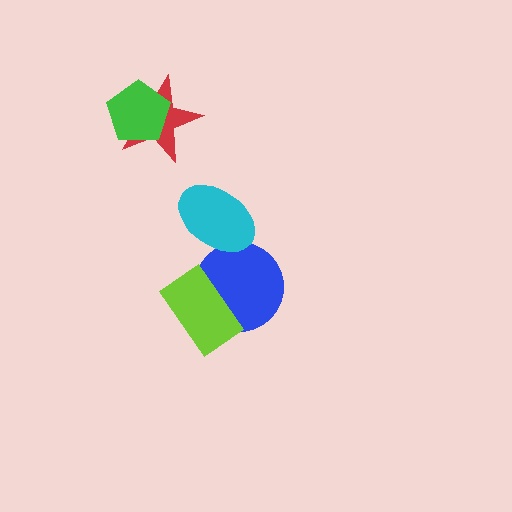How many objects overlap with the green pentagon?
1 object overlaps with the green pentagon.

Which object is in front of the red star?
The green pentagon is in front of the red star.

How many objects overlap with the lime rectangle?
1 object overlaps with the lime rectangle.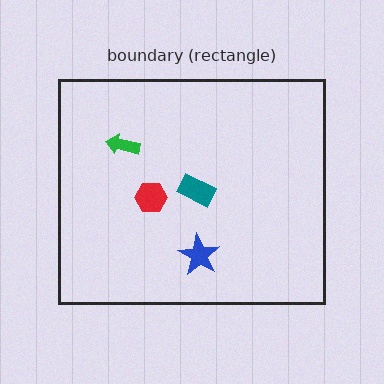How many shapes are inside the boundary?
4 inside, 0 outside.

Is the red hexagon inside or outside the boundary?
Inside.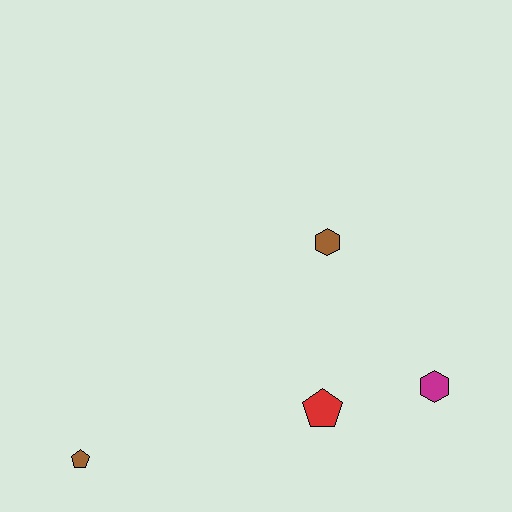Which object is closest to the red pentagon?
The magenta hexagon is closest to the red pentagon.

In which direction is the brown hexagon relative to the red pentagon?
The brown hexagon is above the red pentagon.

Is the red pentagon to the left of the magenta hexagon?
Yes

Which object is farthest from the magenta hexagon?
The brown pentagon is farthest from the magenta hexagon.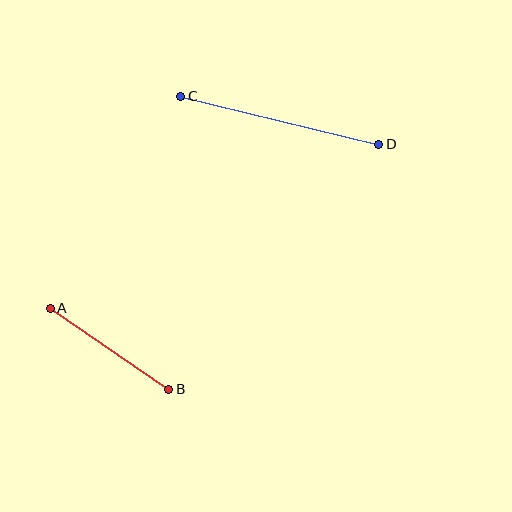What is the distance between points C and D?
The distance is approximately 204 pixels.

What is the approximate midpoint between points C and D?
The midpoint is at approximately (280, 120) pixels.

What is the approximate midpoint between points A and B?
The midpoint is at approximately (110, 349) pixels.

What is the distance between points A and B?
The distance is approximately 143 pixels.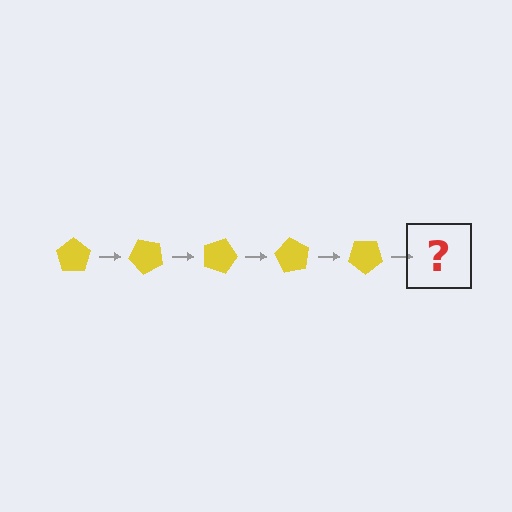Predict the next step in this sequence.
The next step is a yellow pentagon rotated 225 degrees.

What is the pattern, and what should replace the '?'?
The pattern is that the pentagon rotates 45 degrees each step. The '?' should be a yellow pentagon rotated 225 degrees.